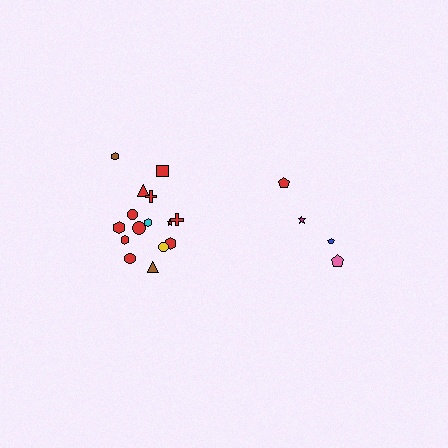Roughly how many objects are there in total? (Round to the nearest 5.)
Roughly 20 objects in total.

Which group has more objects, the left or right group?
The left group.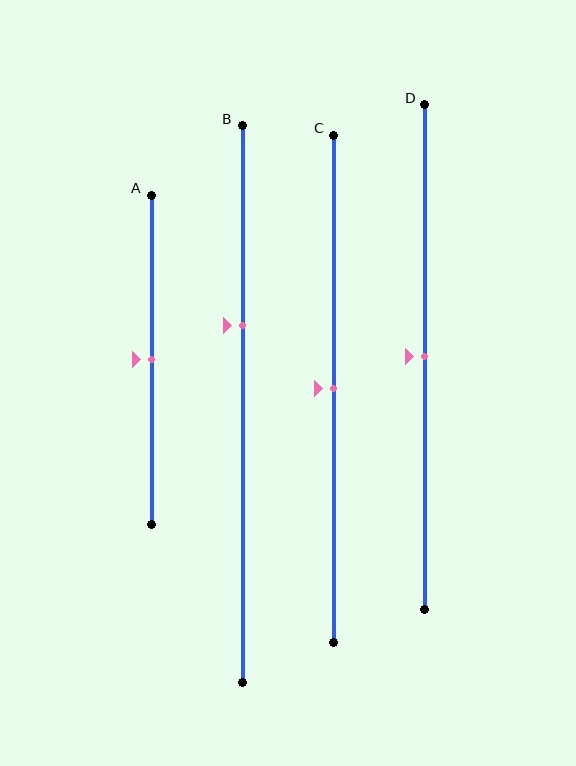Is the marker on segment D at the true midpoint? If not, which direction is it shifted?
Yes, the marker on segment D is at the true midpoint.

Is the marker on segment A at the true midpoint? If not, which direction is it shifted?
Yes, the marker on segment A is at the true midpoint.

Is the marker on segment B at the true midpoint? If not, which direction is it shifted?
No, the marker on segment B is shifted upward by about 14% of the segment length.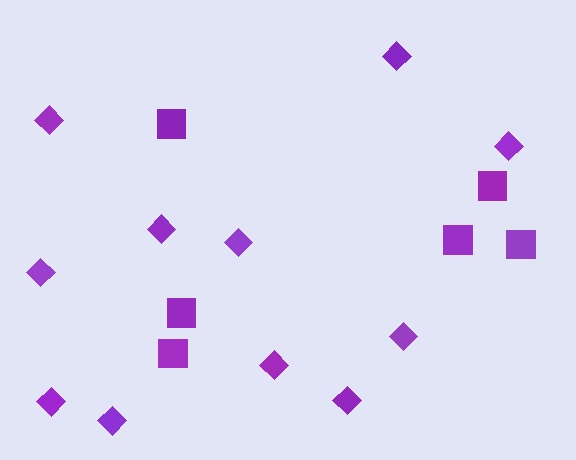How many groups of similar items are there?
There are 2 groups: one group of diamonds (11) and one group of squares (6).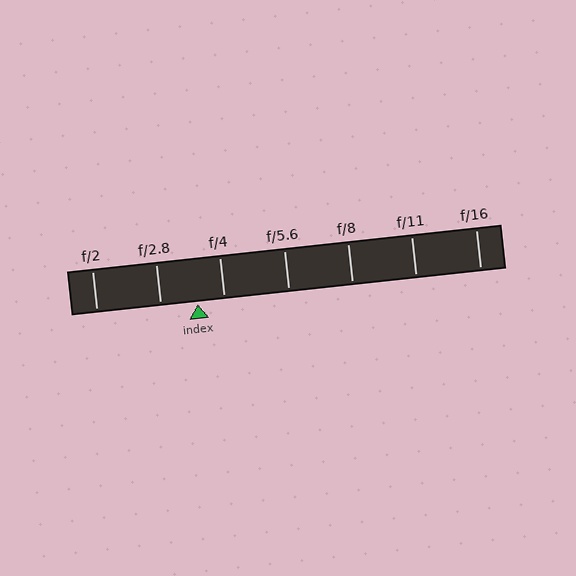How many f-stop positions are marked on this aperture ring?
There are 7 f-stop positions marked.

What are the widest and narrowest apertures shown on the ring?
The widest aperture shown is f/2 and the narrowest is f/16.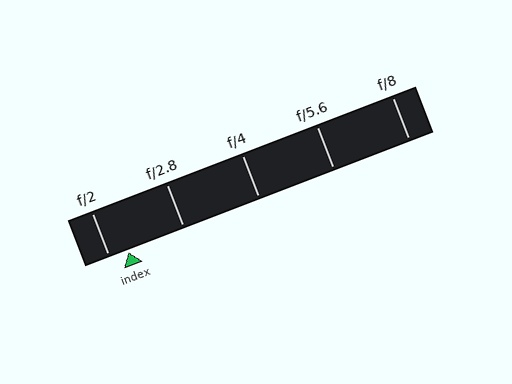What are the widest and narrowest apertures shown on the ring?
The widest aperture shown is f/2 and the narrowest is f/8.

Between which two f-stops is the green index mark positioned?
The index mark is between f/2 and f/2.8.